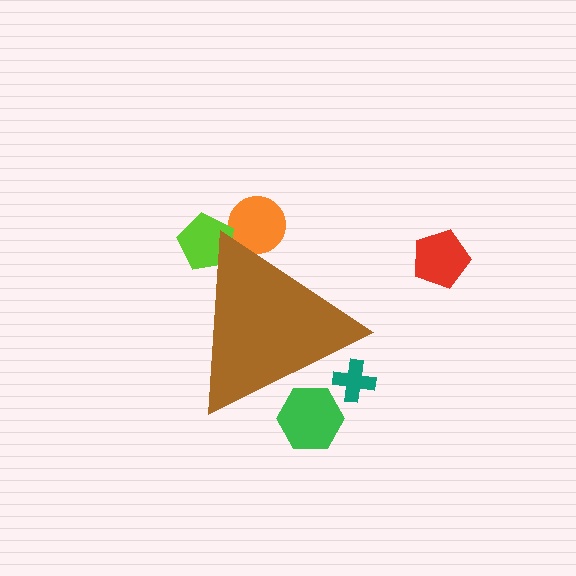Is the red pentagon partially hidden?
No, the red pentagon is fully visible.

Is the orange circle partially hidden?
Yes, the orange circle is partially hidden behind the brown triangle.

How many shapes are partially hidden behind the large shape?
4 shapes are partially hidden.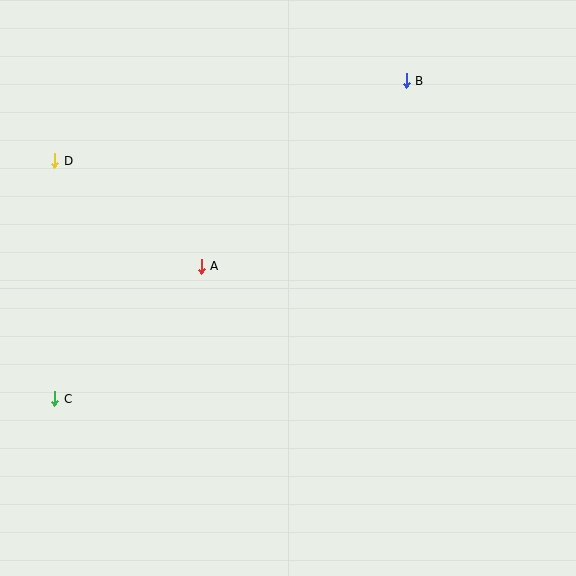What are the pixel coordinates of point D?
Point D is at (55, 161).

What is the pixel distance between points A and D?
The distance between A and D is 181 pixels.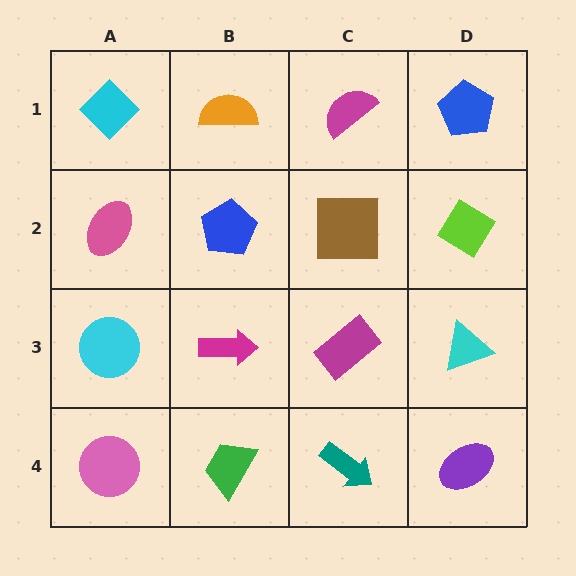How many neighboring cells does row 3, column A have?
3.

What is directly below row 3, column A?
A pink circle.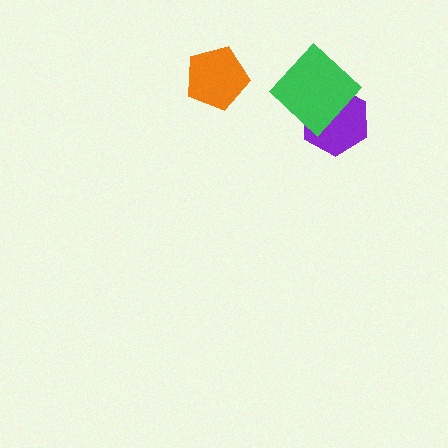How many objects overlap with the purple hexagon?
1 object overlaps with the purple hexagon.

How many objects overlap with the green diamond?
1 object overlaps with the green diamond.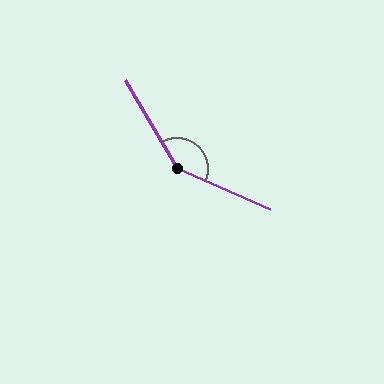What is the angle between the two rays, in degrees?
Approximately 144 degrees.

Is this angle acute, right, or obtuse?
It is obtuse.